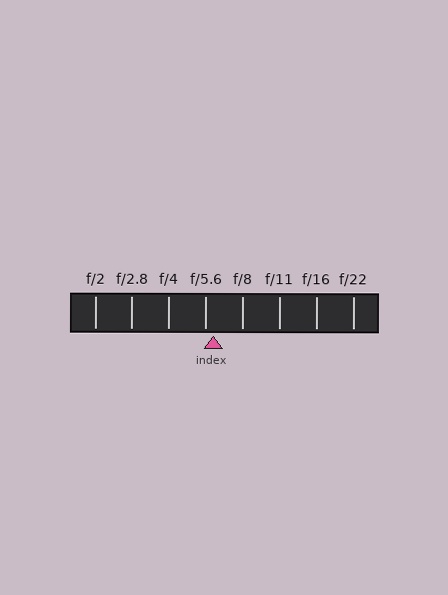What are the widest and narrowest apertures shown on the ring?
The widest aperture shown is f/2 and the narrowest is f/22.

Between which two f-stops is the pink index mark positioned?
The index mark is between f/5.6 and f/8.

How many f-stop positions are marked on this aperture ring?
There are 8 f-stop positions marked.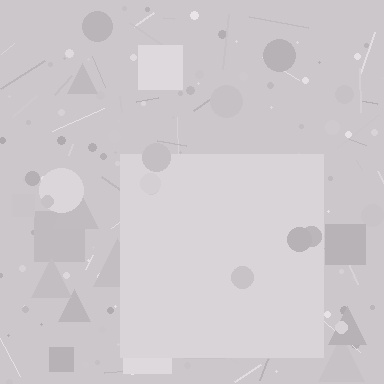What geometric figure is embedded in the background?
A square is embedded in the background.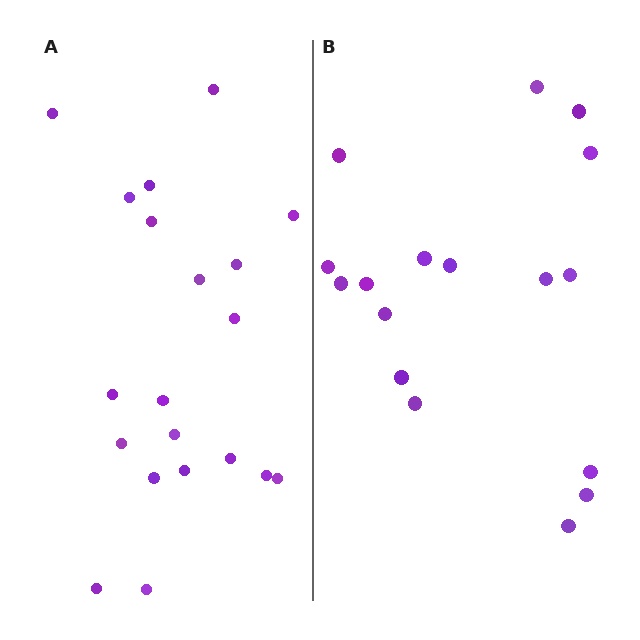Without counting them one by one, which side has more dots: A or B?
Region A (the left region) has more dots.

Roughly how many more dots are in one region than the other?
Region A has just a few more — roughly 2 or 3 more dots than region B.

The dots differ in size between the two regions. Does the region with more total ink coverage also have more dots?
No. Region B has more total ink coverage because its dots are larger, but region A actually contains more individual dots. Total area can be misleading — the number of items is what matters here.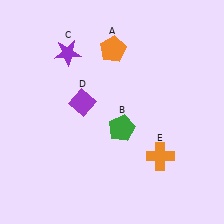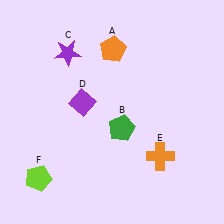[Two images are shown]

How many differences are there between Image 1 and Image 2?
There is 1 difference between the two images.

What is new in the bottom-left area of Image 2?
A lime pentagon (F) was added in the bottom-left area of Image 2.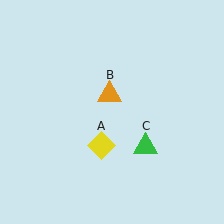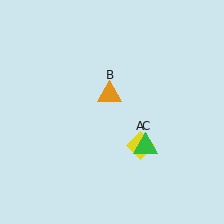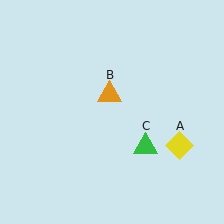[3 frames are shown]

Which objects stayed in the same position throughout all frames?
Orange triangle (object B) and green triangle (object C) remained stationary.